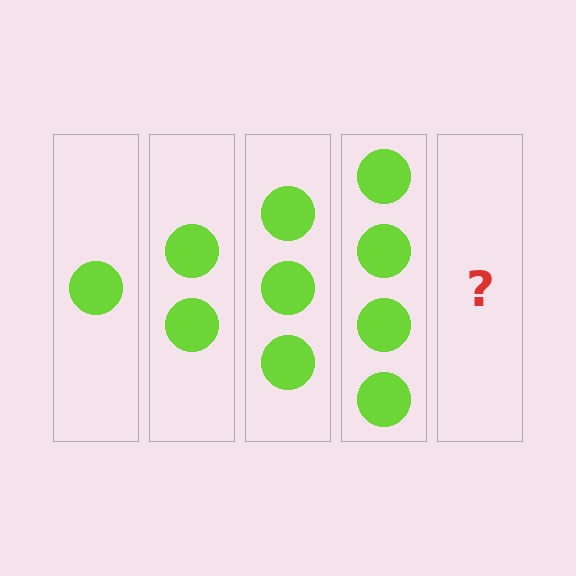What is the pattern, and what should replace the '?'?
The pattern is that each step adds one more circle. The '?' should be 5 circles.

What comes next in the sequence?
The next element should be 5 circles.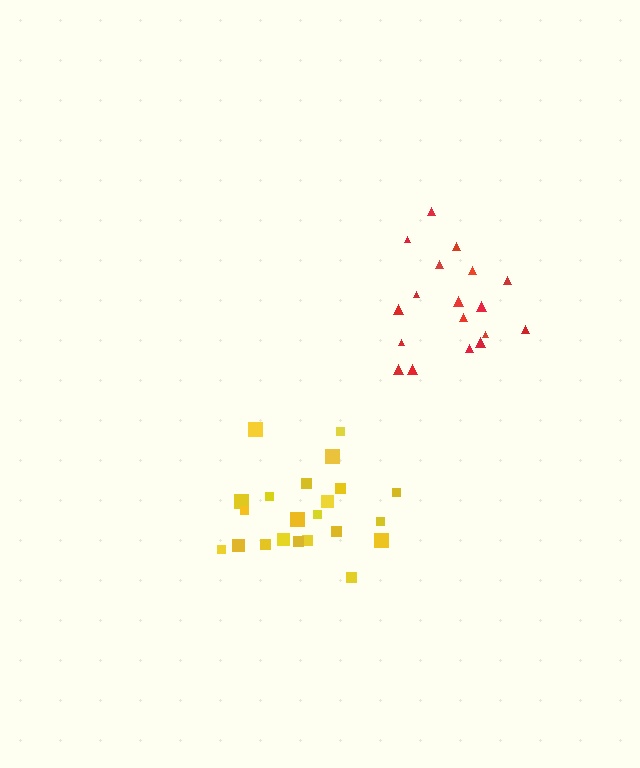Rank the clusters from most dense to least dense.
yellow, red.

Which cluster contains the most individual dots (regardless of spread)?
Yellow (23).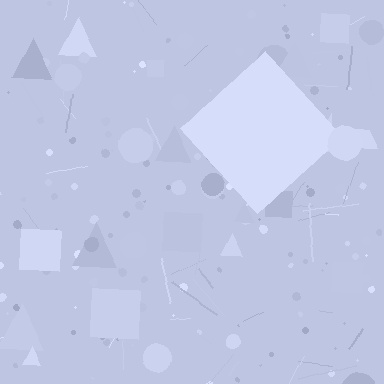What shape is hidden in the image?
A diamond is hidden in the image.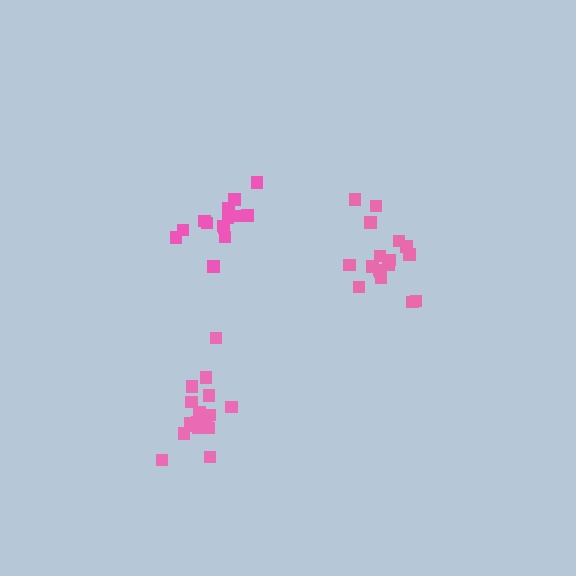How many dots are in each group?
Group 1: 17 dots, Group 2: 17 dots, Group 3: 14 dots (48 total).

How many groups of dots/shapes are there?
There are 3 groups.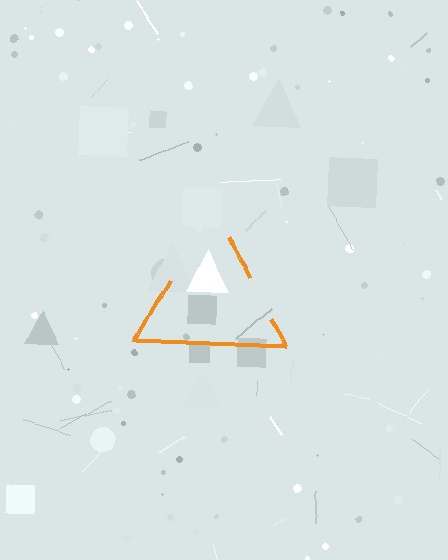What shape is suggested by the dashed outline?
The dashed outline suggests a triangle.